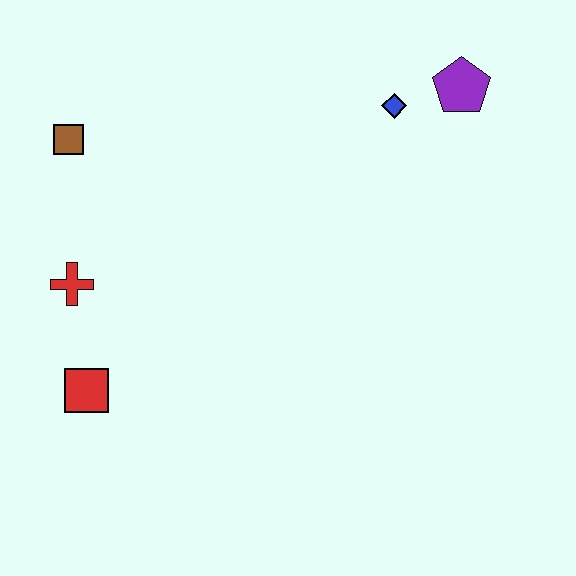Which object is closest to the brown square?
The red cross is closest to the brown square.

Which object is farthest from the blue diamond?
The red square is farthest from the blue diamond.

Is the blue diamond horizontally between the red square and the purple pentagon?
Yes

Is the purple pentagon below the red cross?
No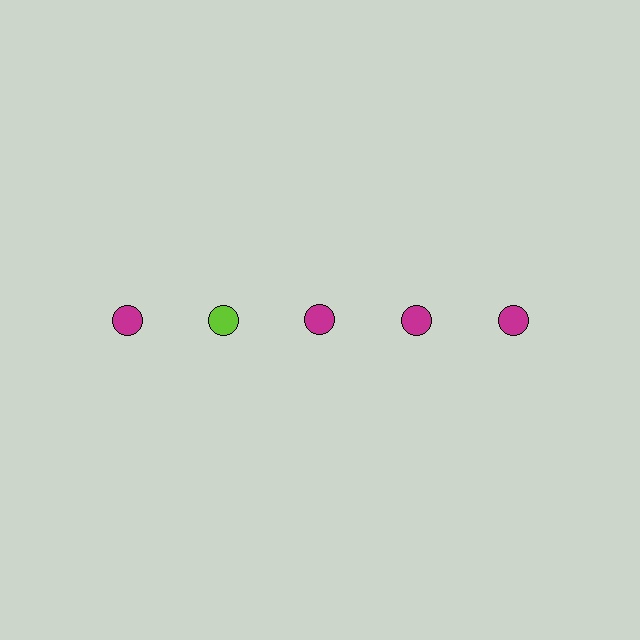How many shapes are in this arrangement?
There are 5 shapes arranged in a grid pattern.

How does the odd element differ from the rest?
It has a different color: lime instead of magenta.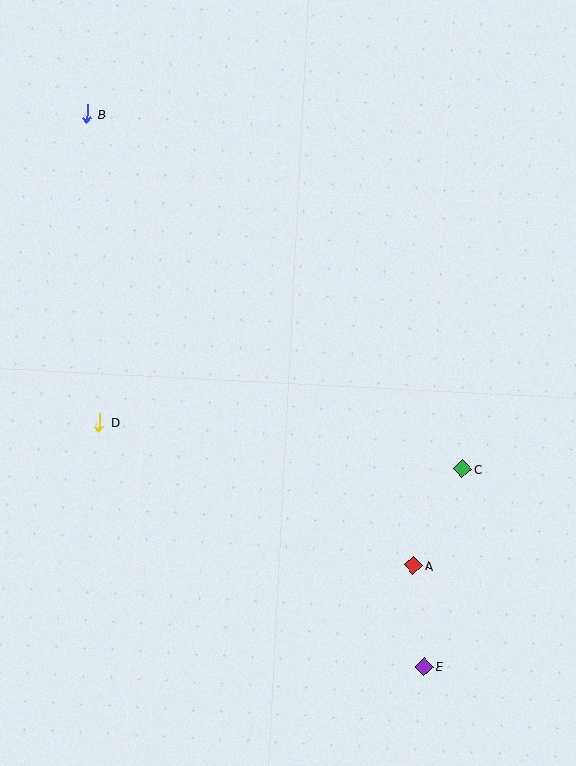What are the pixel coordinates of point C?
Point C is at (462, 469).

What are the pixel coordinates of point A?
Point A is at (413, 566).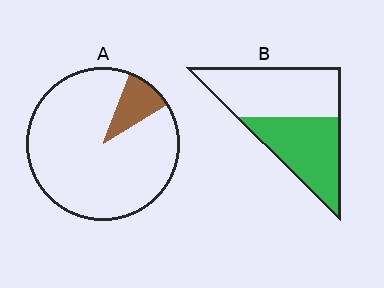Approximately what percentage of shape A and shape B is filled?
A is approximately 10% and B is approximately 45%.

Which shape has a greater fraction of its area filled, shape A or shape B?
Shape B.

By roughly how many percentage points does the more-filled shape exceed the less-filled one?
By roughly 35 percentage points (B over A).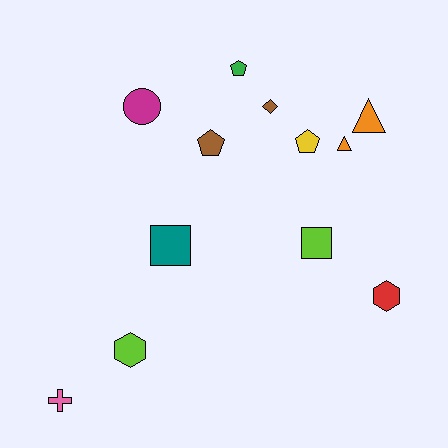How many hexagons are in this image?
There are 2 hexagons.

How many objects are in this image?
There are 12 objects.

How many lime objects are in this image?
There are 2 lime objects.